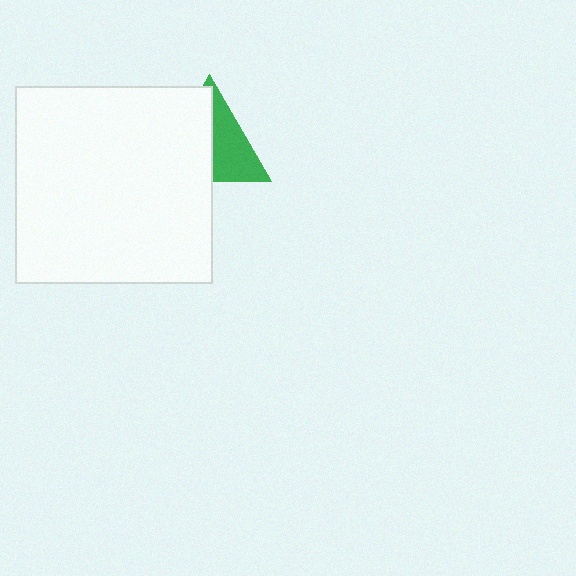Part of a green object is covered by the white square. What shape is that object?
It is a triangle.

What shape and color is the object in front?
The object in front is a white square.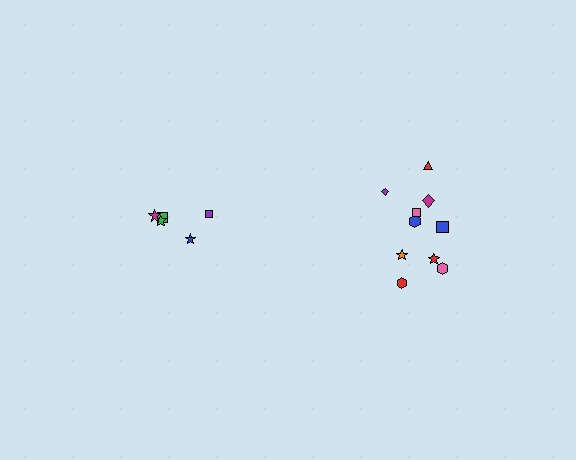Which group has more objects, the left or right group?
The right group.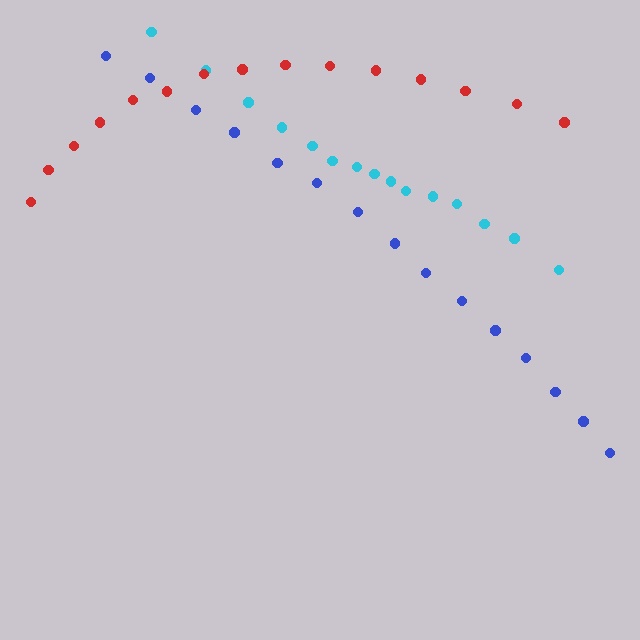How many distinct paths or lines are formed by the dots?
There are 3 distinct paths.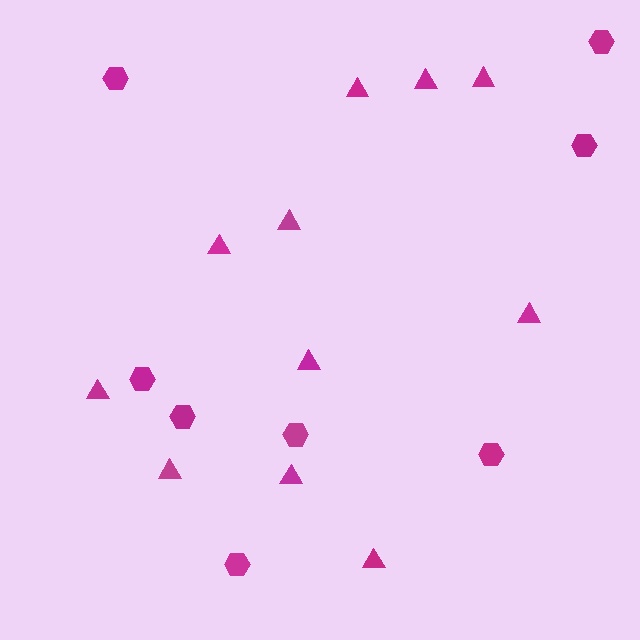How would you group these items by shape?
There are 2 groups: one group of triangles (11) and one group of hexagons (8).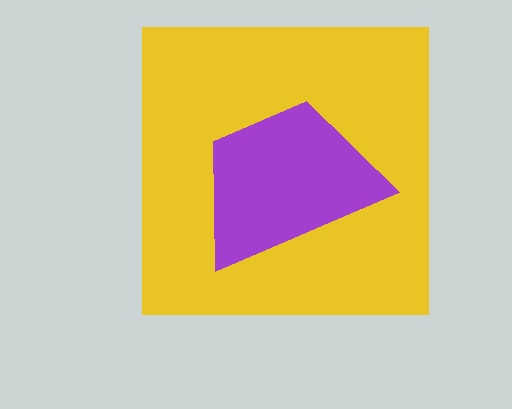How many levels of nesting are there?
2.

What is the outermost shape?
The yellow square.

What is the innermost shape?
The purple trapezoid.